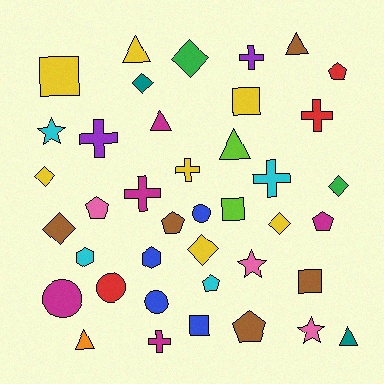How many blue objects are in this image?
There are 4 blue objects.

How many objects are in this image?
There are 40 objects.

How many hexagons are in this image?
There are 2 hexagons.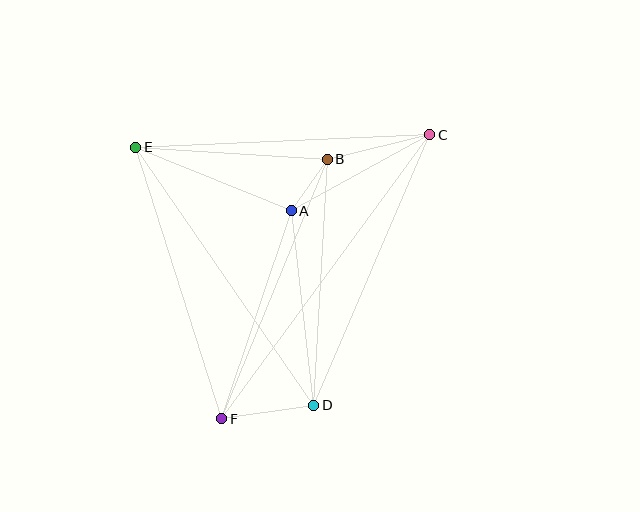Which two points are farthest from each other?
Points C and F are farthest from each other.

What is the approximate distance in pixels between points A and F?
The distance between A and F is approximately 220 pixels.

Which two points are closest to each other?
Points A and B are closest to each other.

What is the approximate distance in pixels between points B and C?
The distance between B and C is approximately 105 pixels.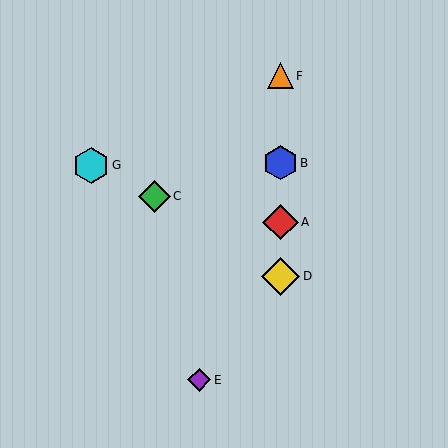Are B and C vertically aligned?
No, B is at x≈280 and C is at x≈154.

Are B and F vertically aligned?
Yes, both are at x≈280.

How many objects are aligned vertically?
4 objects (A, B, D, F) are aligned vertically.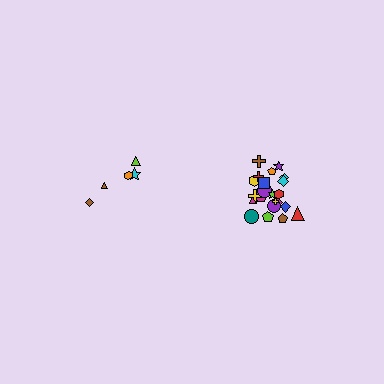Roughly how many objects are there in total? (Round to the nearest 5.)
Roughly 25 objects in total.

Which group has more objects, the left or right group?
The right group.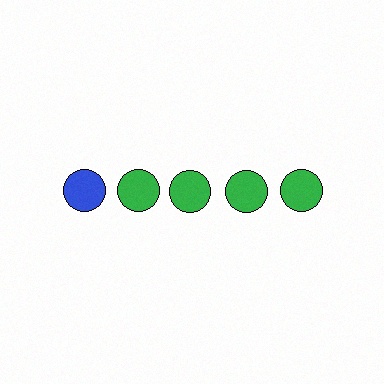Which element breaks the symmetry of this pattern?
The blue circle in the top row, leftmost column breaks the symmetry. All other shapes are green circles.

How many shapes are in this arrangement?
There are 5 shapes arranged in a grid pattern.